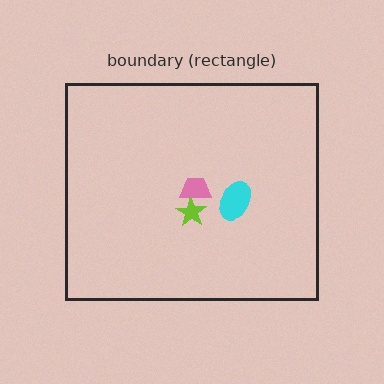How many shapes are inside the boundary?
3 inside, 0 outside.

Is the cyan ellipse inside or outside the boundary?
Inside.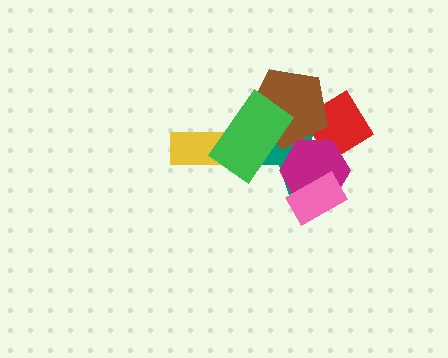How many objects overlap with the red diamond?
3 objects overlap with the red diamond.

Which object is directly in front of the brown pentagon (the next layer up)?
The magenta hexagon is directly in front of the brown pentagon.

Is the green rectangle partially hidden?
No, no other shape covers it.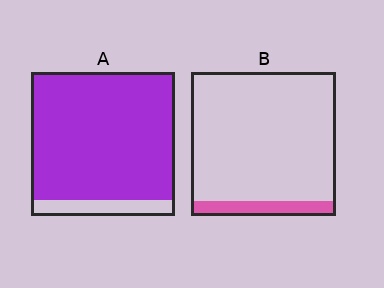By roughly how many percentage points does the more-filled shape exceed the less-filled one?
By roughly 80 percentage points (A over B).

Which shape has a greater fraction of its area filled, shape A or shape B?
Shape A.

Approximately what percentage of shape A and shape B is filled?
A is approximately 90% and B is approximately 10%.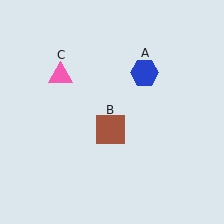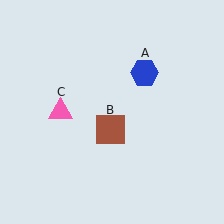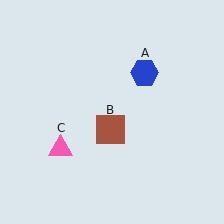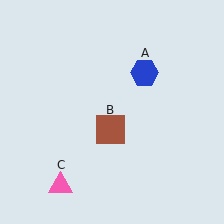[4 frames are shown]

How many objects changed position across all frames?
1 object changed position: pink triangle (object C).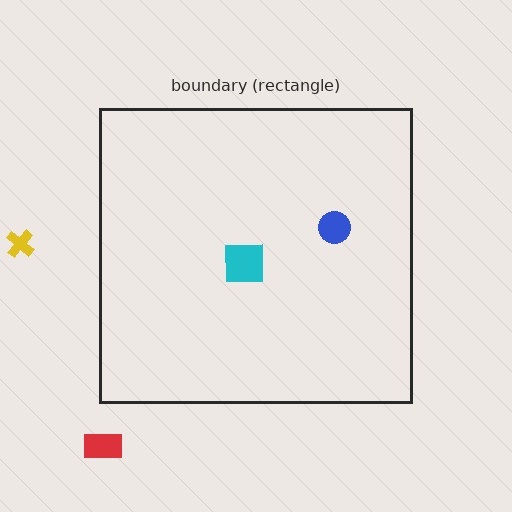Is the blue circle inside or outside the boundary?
Inside.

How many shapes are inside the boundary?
2 inside, 2 outside.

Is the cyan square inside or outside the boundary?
Inside.